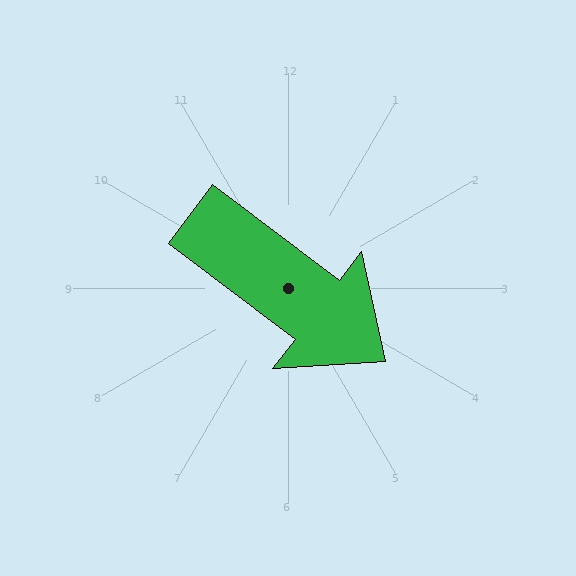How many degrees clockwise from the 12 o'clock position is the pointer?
Approximately 127 degrees.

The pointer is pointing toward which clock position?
Roughly 4 o'clock.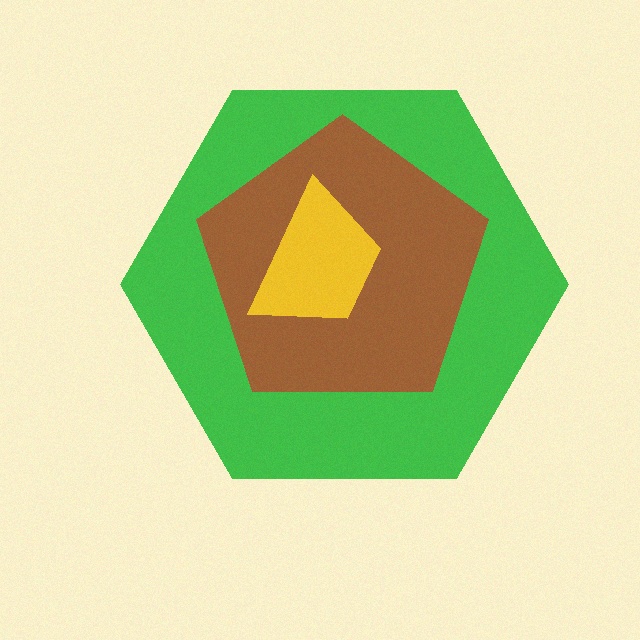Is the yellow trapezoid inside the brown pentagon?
Yes.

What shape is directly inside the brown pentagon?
The yellow trapezoid.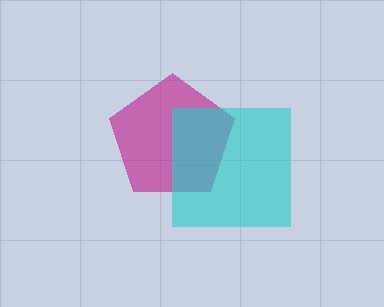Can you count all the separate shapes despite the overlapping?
Yes, there are 2 separate shapes.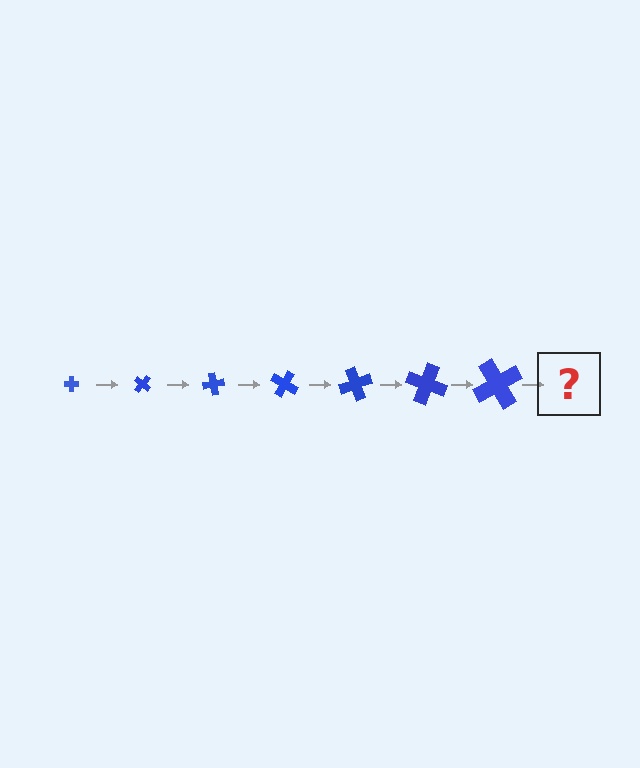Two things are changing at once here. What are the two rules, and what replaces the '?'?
The two rules are that the cross grows larger each step and it rotates 40 degrees each step. The '?' should be a cross, larger than the previous one and rotated 280 degrees from the start.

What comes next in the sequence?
The next element should be a cross, larger than the previous one and rotated 280 degrees from the start.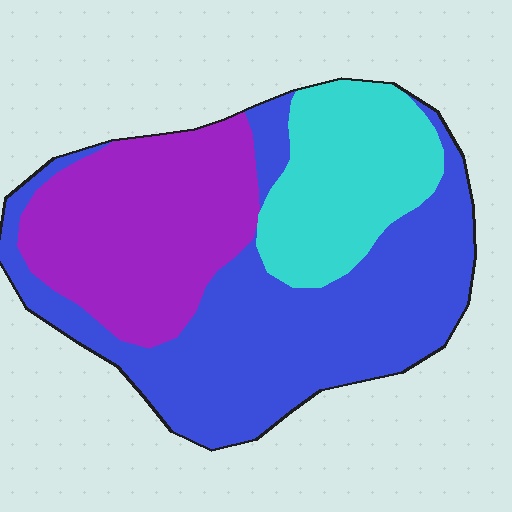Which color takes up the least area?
Cyan, at roughly 20%.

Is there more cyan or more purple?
Purple.